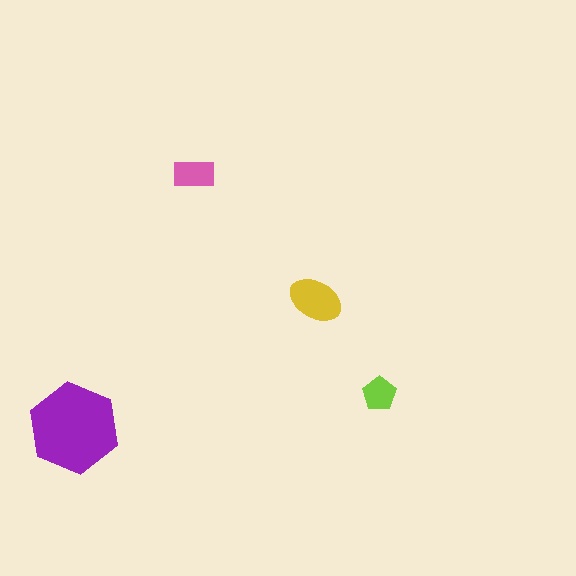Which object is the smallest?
The lime pentagon.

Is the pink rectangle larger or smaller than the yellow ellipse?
Smaller.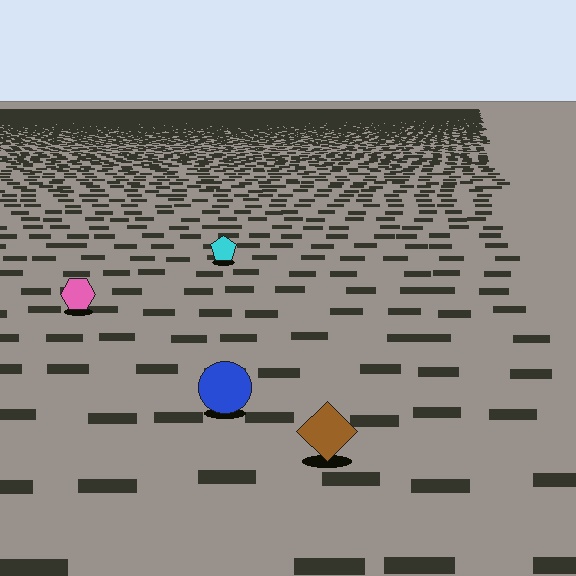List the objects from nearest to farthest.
From nearest to farthest: the brown diamond, the blue circle, the pink hexagon, the cyan pentagon.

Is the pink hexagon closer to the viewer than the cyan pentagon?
Yes. The pink hexagon is closer — you can tell from the texture gradient: the ground texture is coarser near it.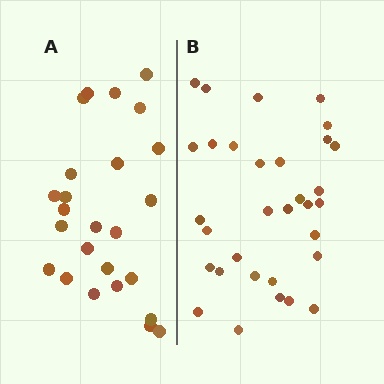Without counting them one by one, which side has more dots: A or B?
Region B (the right region) has more dots.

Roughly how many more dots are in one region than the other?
Region B has roughly 8 or so more dots than region A.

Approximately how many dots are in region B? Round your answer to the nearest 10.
About 30 dots. (The exact count is 32, which rounds to 30.)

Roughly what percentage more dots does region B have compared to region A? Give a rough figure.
About 30% more.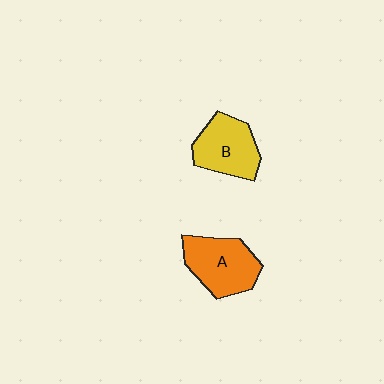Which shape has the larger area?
Shape A (orange).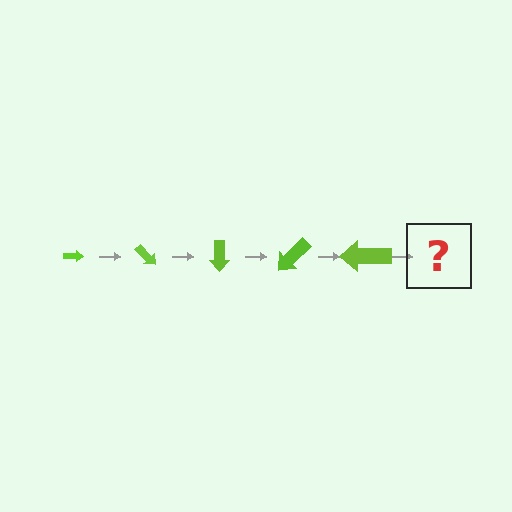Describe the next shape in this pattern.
It should be an arrow, larger than the previous one and rotated 225 degrees from the start.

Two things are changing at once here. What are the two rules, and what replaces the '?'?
The two rules are that the arrow grows larger each step and it rotates 45 degrees each step. The '?' should be an arrow, larger than the previous one and rotated 225 degrees from the start.